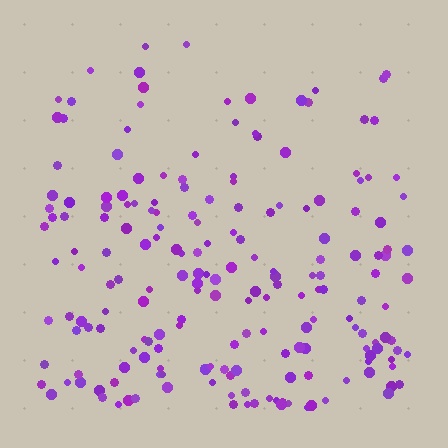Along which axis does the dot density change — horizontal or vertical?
Vertical.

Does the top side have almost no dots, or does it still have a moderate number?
Still a moderate number, just noticeably fewer than the bottom.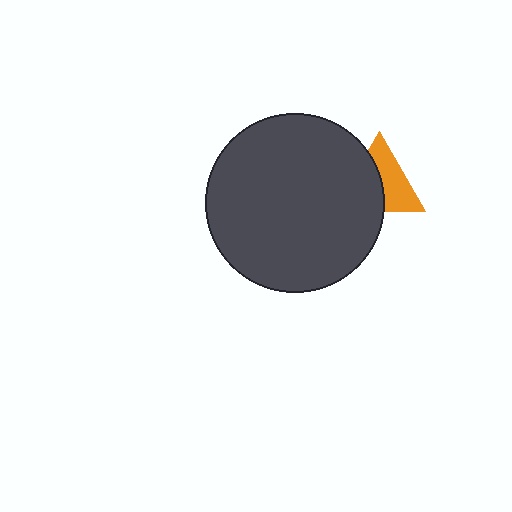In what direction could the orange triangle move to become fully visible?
The orange triangle could move right. That would shift it out from behind the dark gray circle entirely.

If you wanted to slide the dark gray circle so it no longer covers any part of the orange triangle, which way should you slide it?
Slide it left — that is the most direct way to separate the two shapes.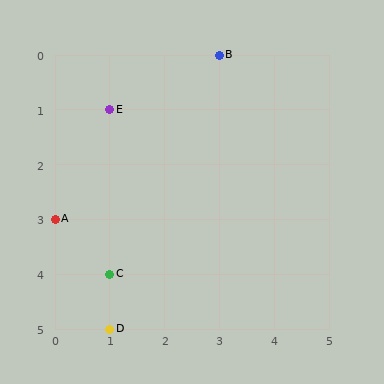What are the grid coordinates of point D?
Point D is at grid coordinates (1, 5).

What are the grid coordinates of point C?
Point C is at grid coordinates (1, 4).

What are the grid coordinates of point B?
Point B is at grid coordinates (3, 0).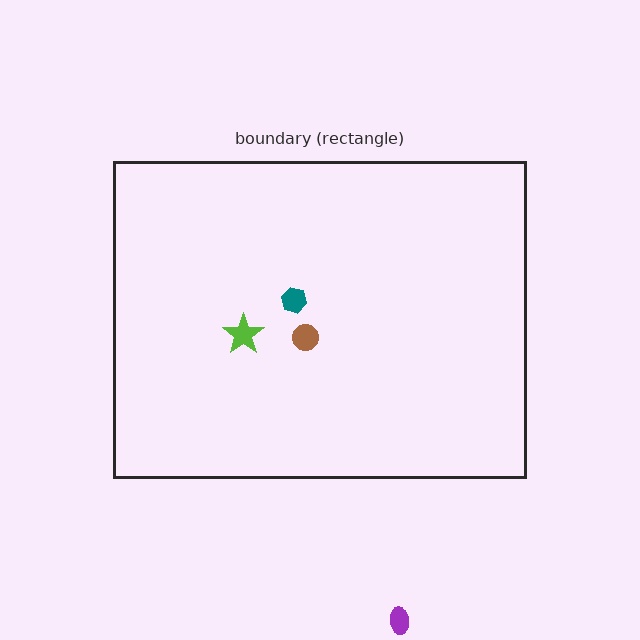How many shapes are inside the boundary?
3 inside, 1 outside.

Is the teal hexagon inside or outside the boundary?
Inside.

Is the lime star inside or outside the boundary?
Inside.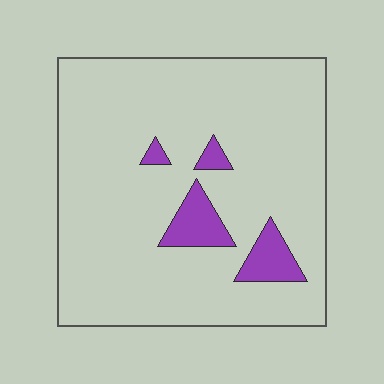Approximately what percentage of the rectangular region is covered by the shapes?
Approximately 10%.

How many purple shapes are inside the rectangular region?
4.